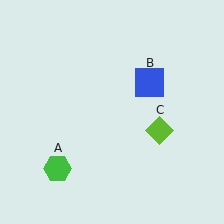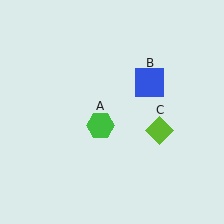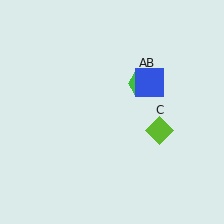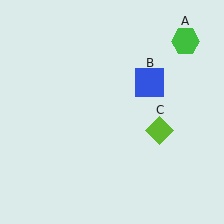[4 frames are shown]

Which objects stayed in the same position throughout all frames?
Blue square (object B) and lime diamond (object C) remained stationary.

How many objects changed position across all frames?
1 object changed position: green hexagon (object A).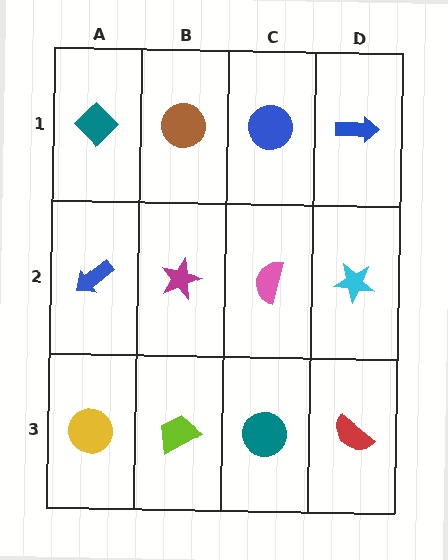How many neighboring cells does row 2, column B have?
4.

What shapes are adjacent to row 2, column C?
A blue circle (row 1, column C), a teal circle (row 3, column C), a magenta star (row 2, column B), a cyan star (row 2, column D).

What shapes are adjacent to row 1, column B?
A magenta star (row 2, column B), a teal diamond (row 1, column A), a blue circle (row 1, column C).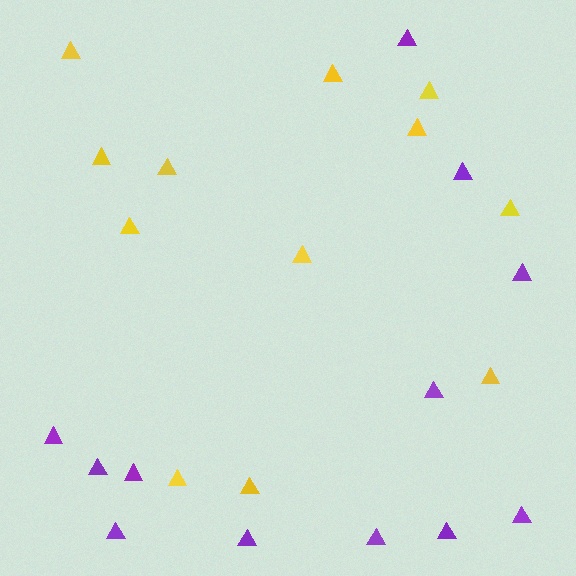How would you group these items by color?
There are 2 groups: one group of purple triangles (12) and one group of yellow triangles (12).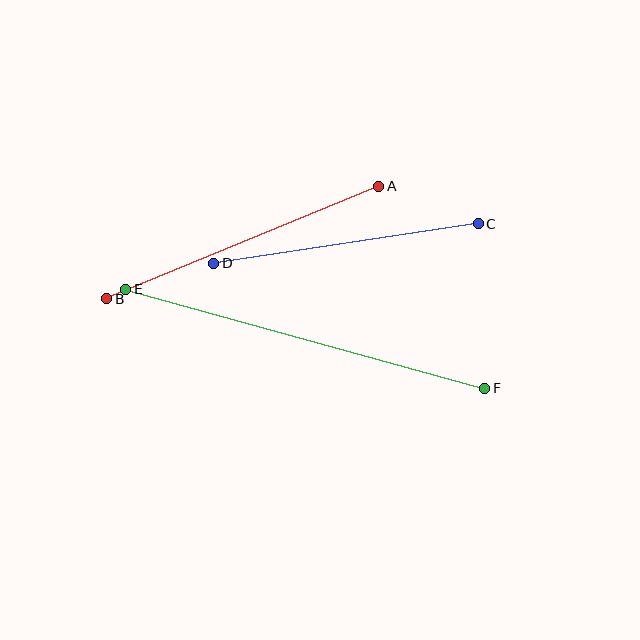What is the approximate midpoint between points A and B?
The midpoint is at approximately (243, 242) pixels.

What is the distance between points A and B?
The distance is approximately 294 pixels.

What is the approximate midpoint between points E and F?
The midpoint is at approximately (305, 339) pixels.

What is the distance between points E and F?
The distance is approximately 372 pixels.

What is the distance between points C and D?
The distance is approximately 267 pixels.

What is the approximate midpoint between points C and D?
The midpoint is at approximately (346, 243) pixels.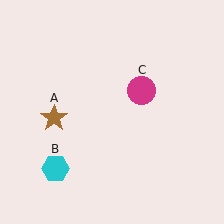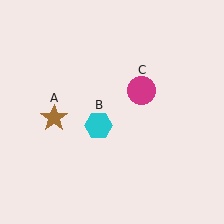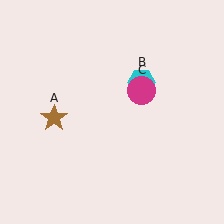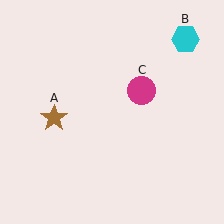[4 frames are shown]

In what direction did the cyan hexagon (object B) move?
The cyan hexagon (object B) moved up and to the right.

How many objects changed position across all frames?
1 object changed position: cyan hexagon (object B).